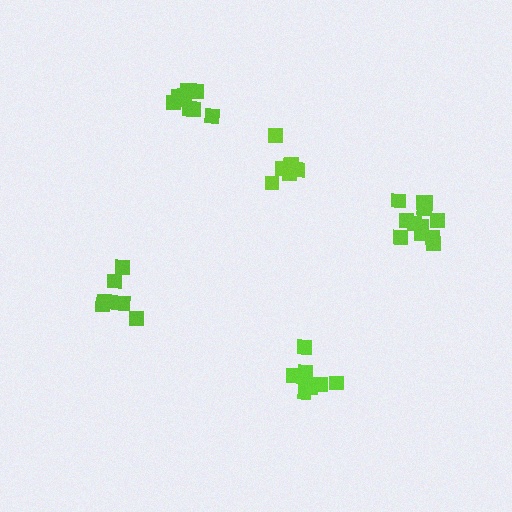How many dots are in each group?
Group 1: 13 dots, Group 2: 8 dots, Group 3: 7 dots, Group 4: 7 dots, Group 5: 10 dots (45 total).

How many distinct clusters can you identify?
There are 5 distinct clusters.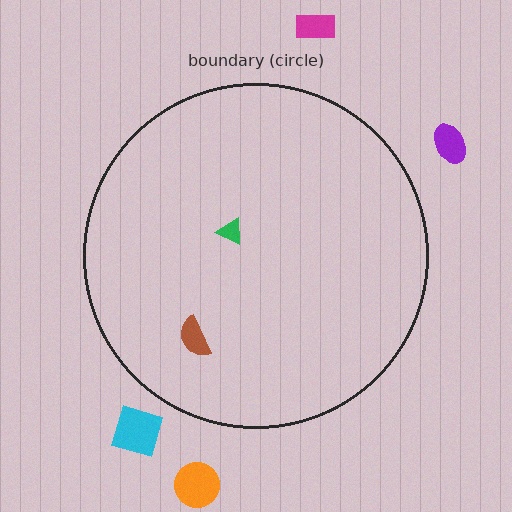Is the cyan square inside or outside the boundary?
Outside.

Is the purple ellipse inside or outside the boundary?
Outside.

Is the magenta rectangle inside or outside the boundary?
Outside.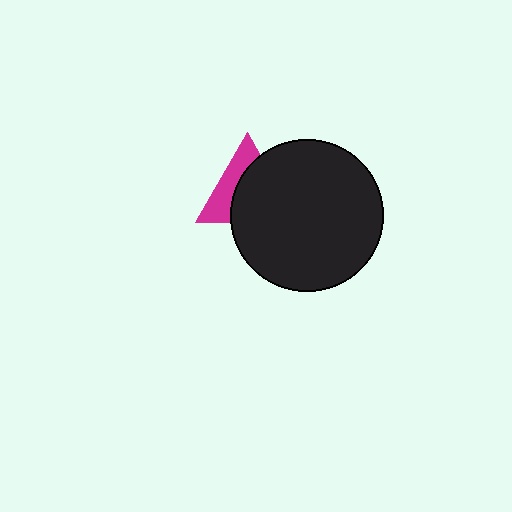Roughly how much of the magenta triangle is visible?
A small part of it is visible (roughly 40%).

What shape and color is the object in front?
The object in front is a black circle.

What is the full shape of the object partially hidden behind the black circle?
The partially hidden object is a magenta triangle.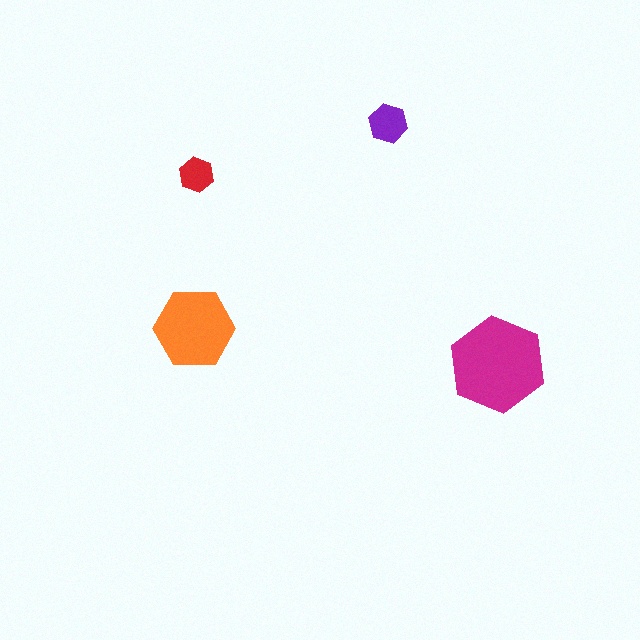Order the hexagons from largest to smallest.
the magenta one, the orange one, the purple one, the red one.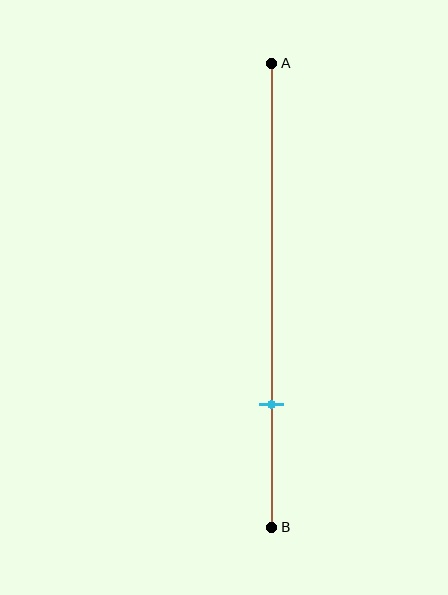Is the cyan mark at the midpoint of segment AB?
No, the mark is at about 75% from A, not at the 50% midpoint.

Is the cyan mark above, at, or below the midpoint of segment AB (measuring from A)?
The cyan mark is below the midpoint of segment AB.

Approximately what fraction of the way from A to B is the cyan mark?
The cyan mark is approximately 75% of the way from A to B.